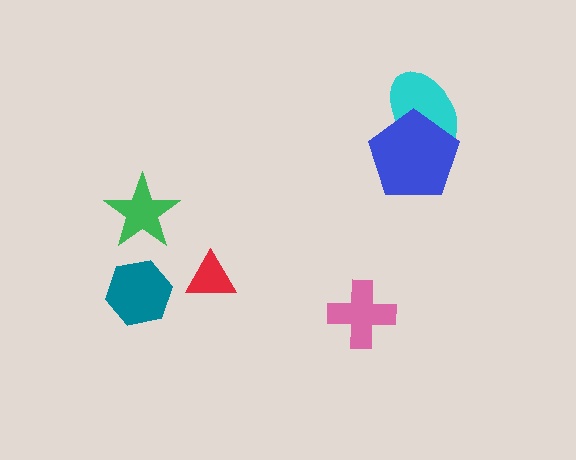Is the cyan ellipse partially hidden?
Yes, it is partially covered by another shape.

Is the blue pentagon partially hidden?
No, no other shape covers it.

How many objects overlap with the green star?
0 objects overlap with the green star.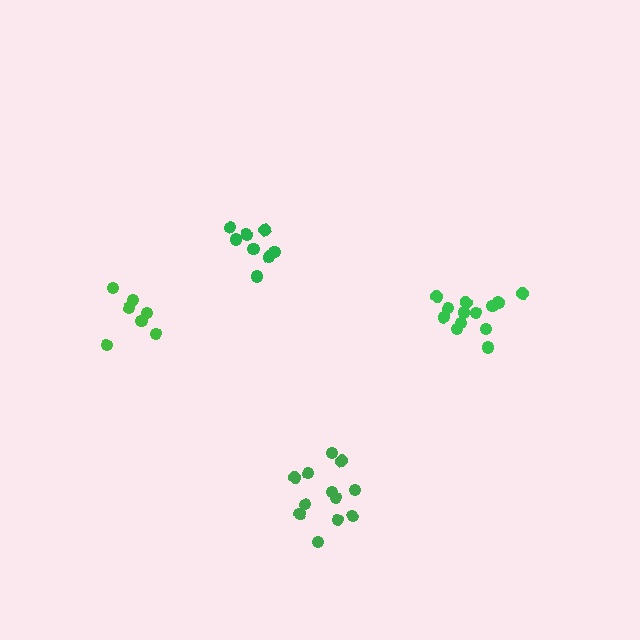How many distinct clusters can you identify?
There are 4 distinct clusters.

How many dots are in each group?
Group 1: 12 dots, Group 2: 13 dots, Group 3: 9 dots, Group 4: 7 dots (41 total).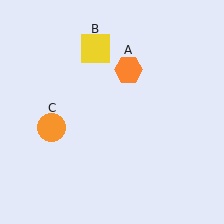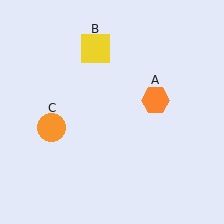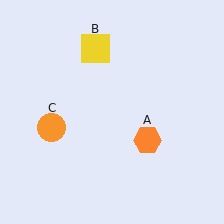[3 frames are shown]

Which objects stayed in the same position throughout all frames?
Yellow square (object B) and orange circle (object C) remained stationary.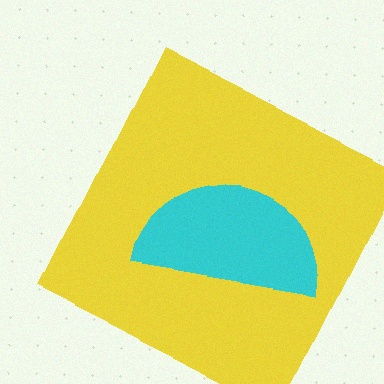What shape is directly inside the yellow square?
The cyan semicircle.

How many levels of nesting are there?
2.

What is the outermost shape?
The yellow square.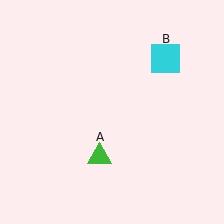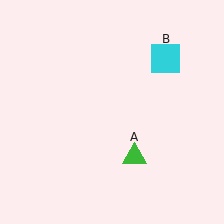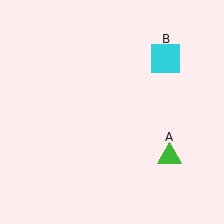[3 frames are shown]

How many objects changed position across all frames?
1 object changed position: green triangle (object A).